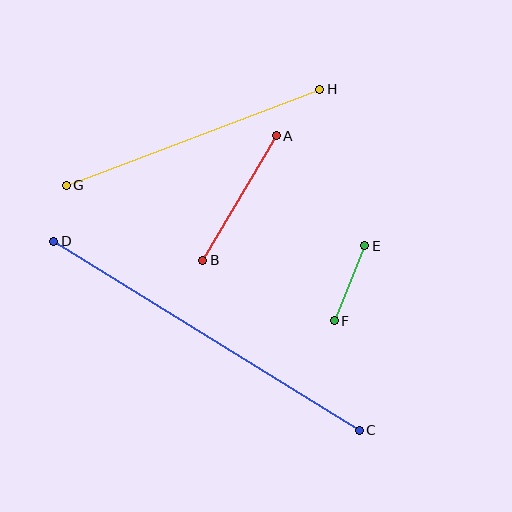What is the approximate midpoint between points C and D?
The midpoint is at approximately (207, 336) pixels.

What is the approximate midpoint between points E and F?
The midpoint is at approximately (350, 283) pixels.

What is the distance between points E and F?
The distance is approximately 81 pixels.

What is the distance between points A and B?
The distance is approximately 145 pixels.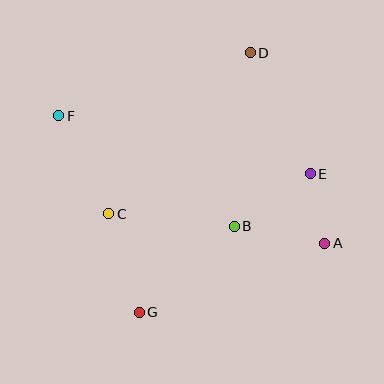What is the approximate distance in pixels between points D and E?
The distance between D and E is approximately 135 pixels.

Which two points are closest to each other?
Points A and E are closest to each other.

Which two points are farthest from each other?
Points A and F are farthest from each other.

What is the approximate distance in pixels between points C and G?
The distance between C and G is approximately 103 pixels.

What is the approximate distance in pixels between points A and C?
The distance between A and C is approximately 218 pixels.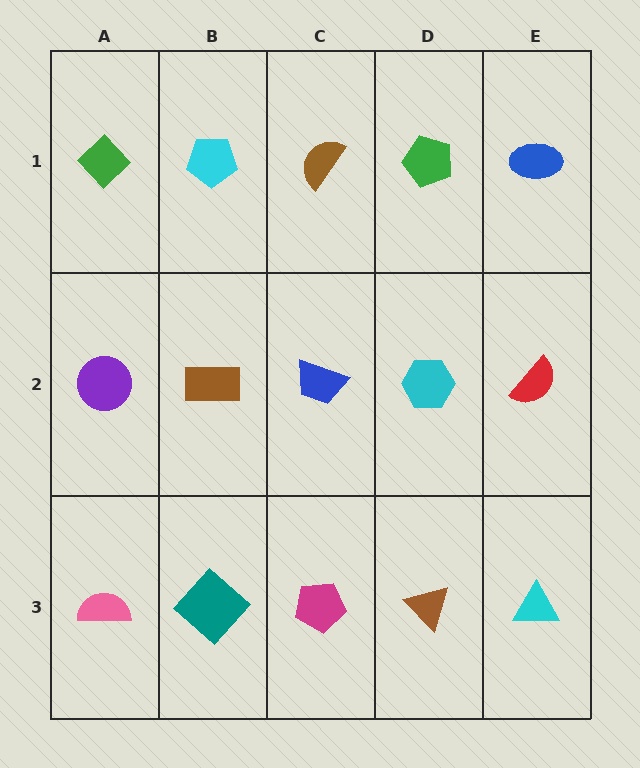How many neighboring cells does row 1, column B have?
3.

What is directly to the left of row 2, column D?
A blue trapezoid.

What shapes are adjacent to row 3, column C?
A blue trapezoid (row 2, column C), a teal diamond (row 3, column B), a brown triangle (row 3, column D).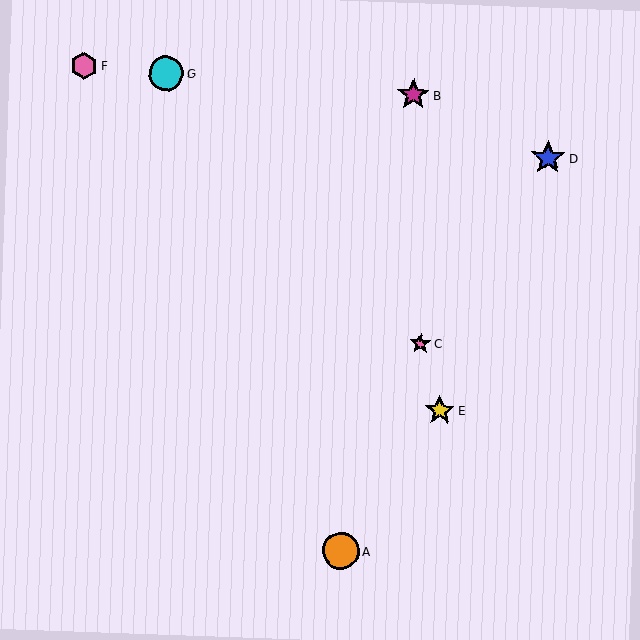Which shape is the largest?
The orange circle (labeled A) is the largest.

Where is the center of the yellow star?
The center of the yellow star is at (440, 410).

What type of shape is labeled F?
Shape F is a pink hexagon.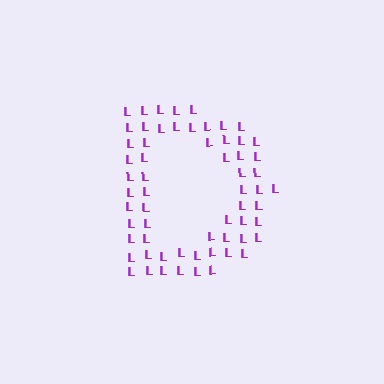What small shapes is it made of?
It is made of small letter L's.